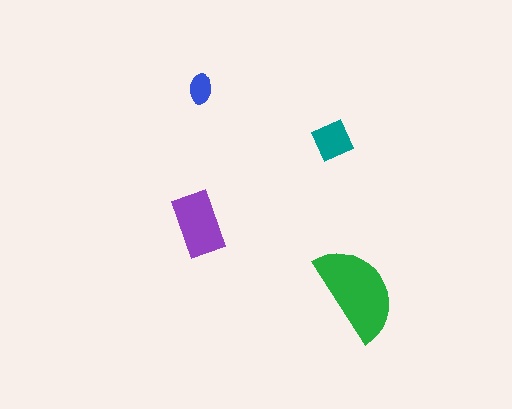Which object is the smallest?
The blue ellipse.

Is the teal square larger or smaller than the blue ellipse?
Larger.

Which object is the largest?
The green semicircle.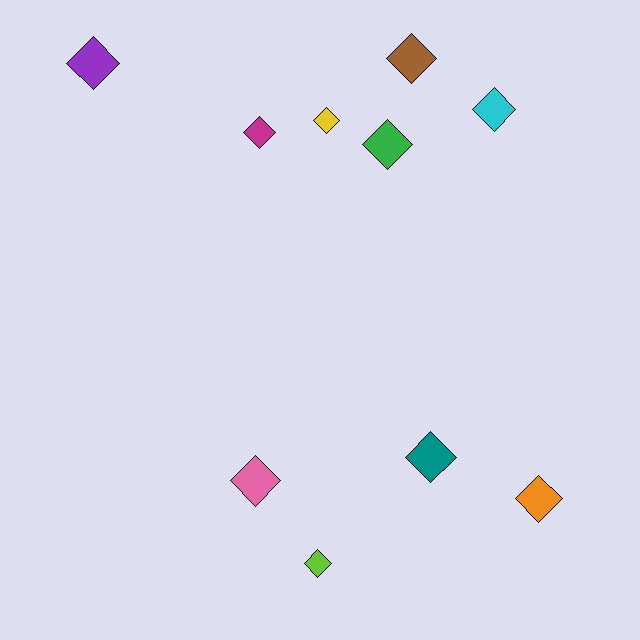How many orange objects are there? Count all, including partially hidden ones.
There is 1 orange object.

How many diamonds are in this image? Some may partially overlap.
There are 10 diamonds.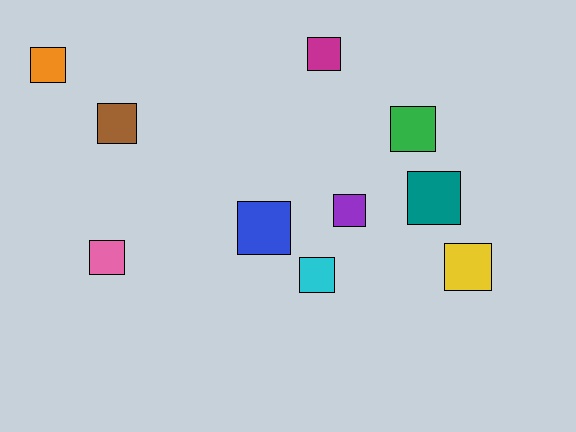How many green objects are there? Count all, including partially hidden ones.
There is 1 green object.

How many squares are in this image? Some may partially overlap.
There are 10 squares.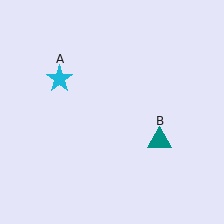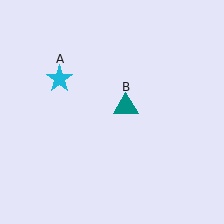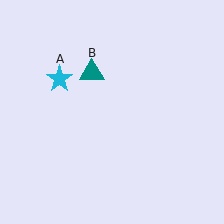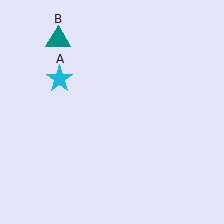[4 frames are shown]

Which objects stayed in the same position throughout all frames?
Cyan star (object A) remained stationary.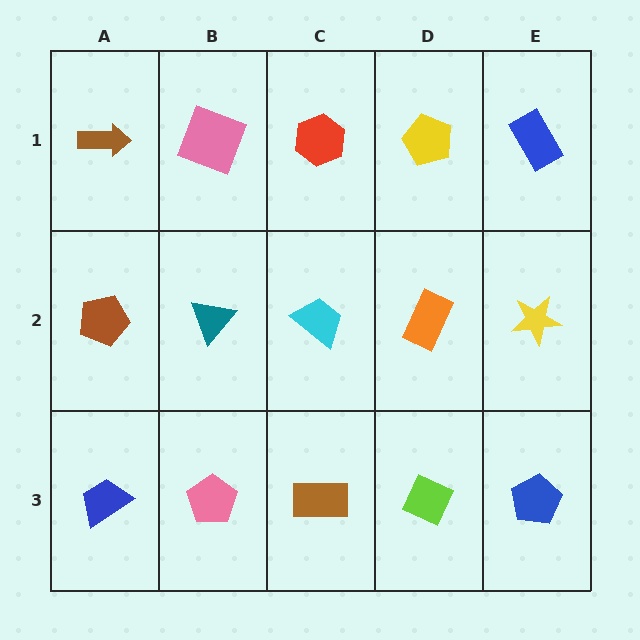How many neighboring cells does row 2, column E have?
3.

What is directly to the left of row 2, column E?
An orange rectangle.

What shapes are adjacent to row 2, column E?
A blue rectangle (row 1, column E), a blue pentagon (row 3, column E), an orange rectangle (row 2, column D).